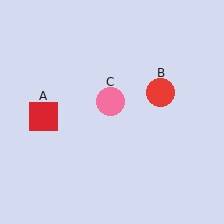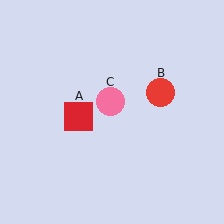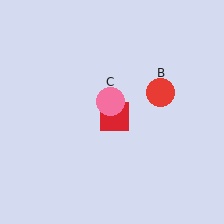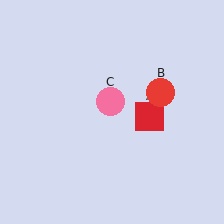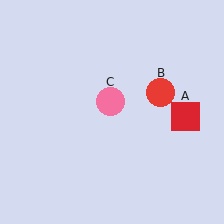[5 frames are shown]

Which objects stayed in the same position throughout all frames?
Red circle (object B) and pink circle (object C) remained stationary.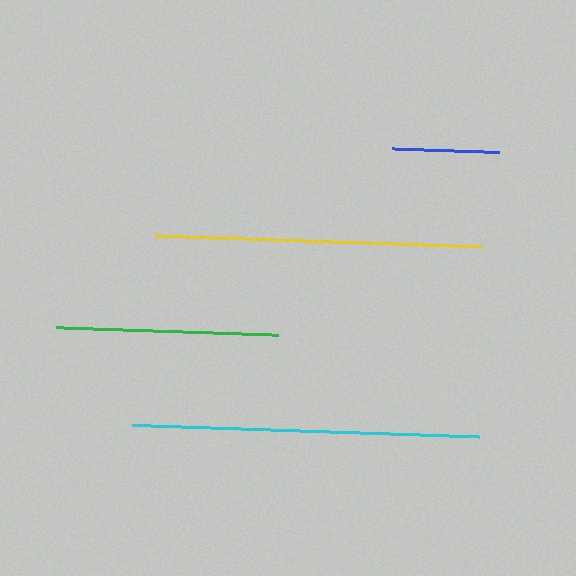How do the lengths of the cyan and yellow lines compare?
The cyan and yellow lines are approximately the same length.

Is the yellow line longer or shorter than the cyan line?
The cyan line is longer than the yellow line.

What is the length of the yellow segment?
The yellow segment is approximately 328 pixels long.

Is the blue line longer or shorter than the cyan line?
The cyan line is longer than the blue line.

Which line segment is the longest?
The cyan line is the longest at approximately 347 pixels.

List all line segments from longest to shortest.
From longest to shortest: cyan, yellow, green, blue.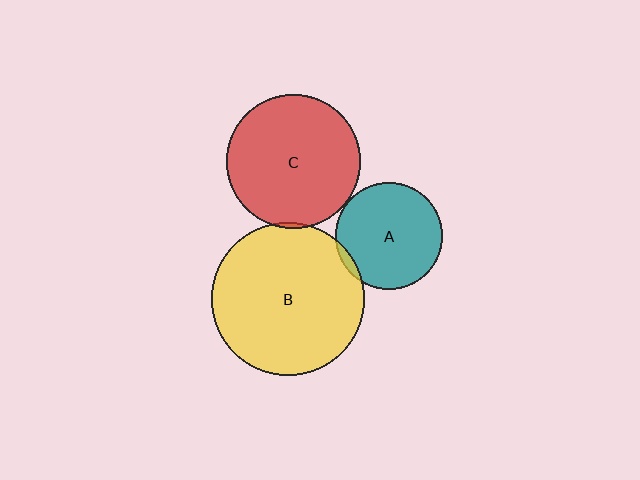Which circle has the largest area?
Circle B (yellow).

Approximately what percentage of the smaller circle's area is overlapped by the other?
Approximately 5%.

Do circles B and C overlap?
Yes.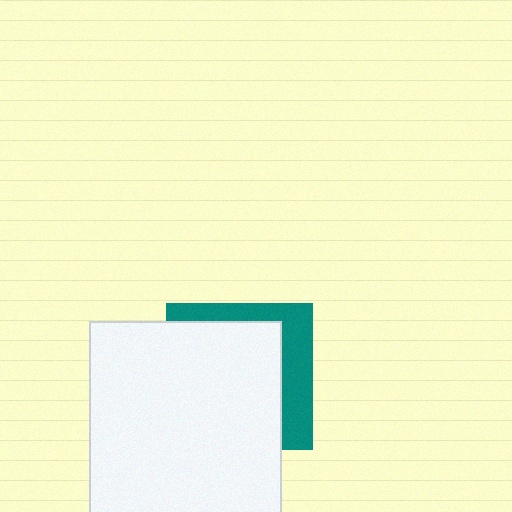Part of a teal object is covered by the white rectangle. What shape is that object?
It is a square.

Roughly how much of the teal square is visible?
A small part of it is visible (roughly 31%).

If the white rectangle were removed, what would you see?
You would see the complete teal square.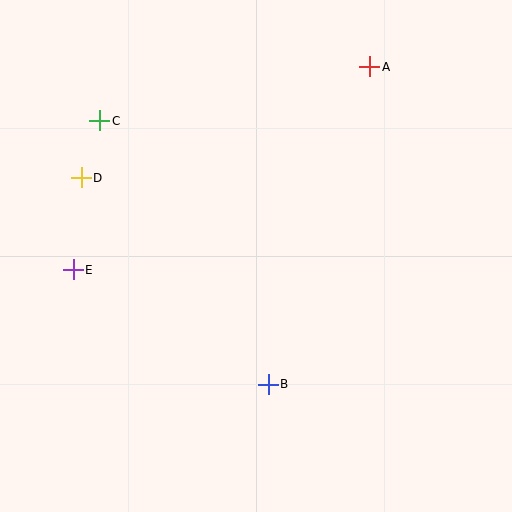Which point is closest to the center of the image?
Point B at (268, 384) is closest to the center.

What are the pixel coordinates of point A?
Point A is at (370, 66).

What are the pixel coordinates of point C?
Point C is at (99, 121).